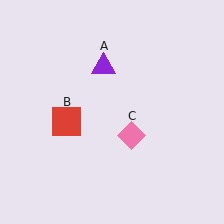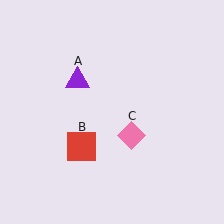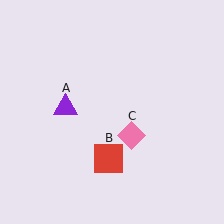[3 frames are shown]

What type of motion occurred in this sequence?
The purple triangle (object A), red square (object B) rotated counterclockwise around the center of the scene.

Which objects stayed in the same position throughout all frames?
Pink diamond (object C) remained stationary.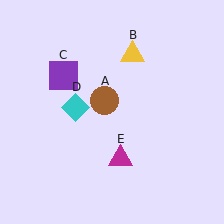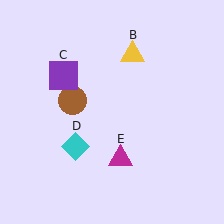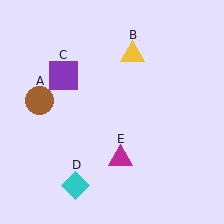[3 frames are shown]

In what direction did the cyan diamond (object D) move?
The cyan diamond (object D) moved down.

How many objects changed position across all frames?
2 objects changed position: brown circle (object A), cyan diamond (object D).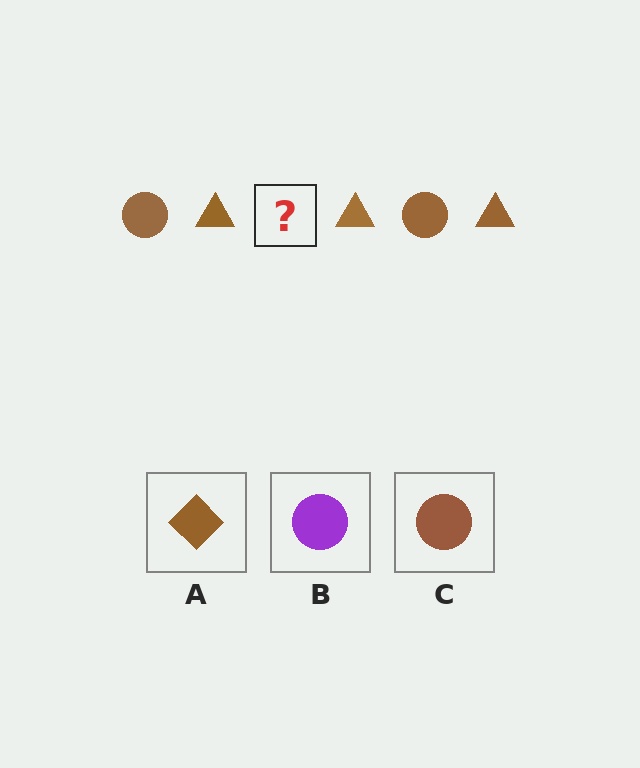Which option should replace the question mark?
Option C.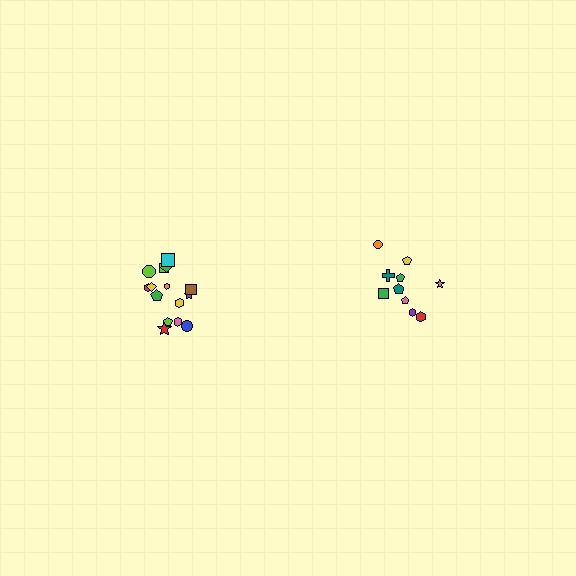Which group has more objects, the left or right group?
The left group.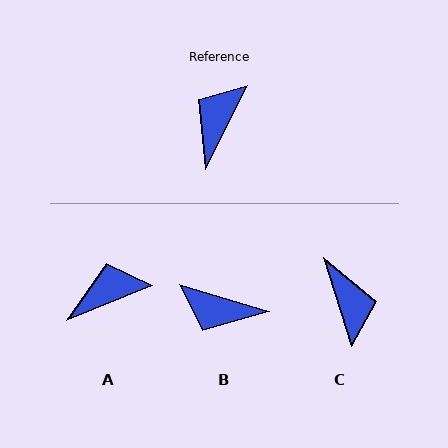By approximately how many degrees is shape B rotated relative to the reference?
Approximately 100 degrees counter-clockwise.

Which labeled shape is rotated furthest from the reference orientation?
C, about 135 degrees away.